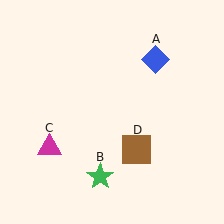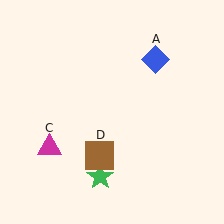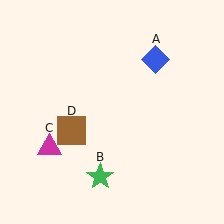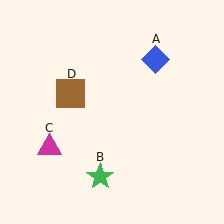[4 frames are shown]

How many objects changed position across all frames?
1 object changed position: brown square (object D).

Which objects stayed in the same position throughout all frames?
Blue diamond (object A) and green star (object B) and magenta triangle (object C) remained stationary.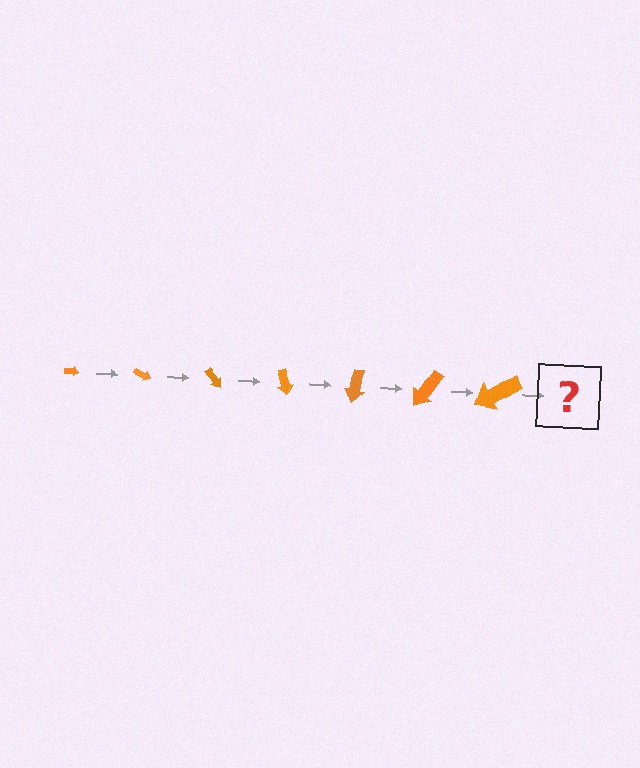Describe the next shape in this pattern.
It should be an arrow, larger than the previous one and rotated 175 degrees from the start.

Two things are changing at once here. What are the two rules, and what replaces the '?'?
The two rules are that the arrow grows larger each step and it rotates 25 degrees each step. The '?' should be an arrow, larger than the previous one and rotated 175 degrees from the start.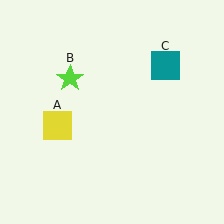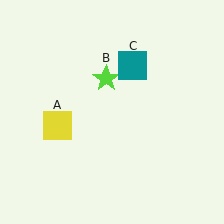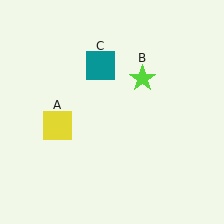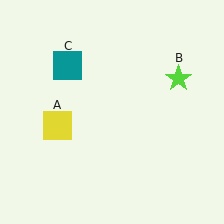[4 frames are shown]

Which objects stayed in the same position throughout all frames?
Yellow square (object A) remained stationary.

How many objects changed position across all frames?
2 objects changed position: lime star (object B), teal square (object C).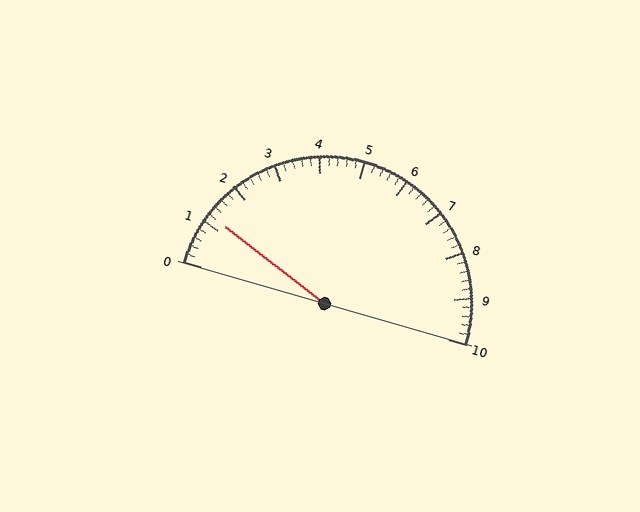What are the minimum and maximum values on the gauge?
The gauge ranges from 0 to 10.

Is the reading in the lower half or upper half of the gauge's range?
The reading is in the lower half of the range (0 to 10).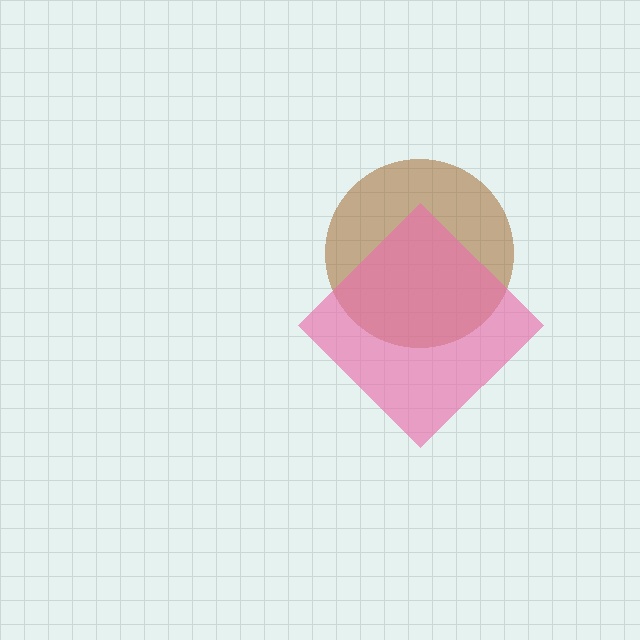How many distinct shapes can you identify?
There are 2 distinct shapes: a brown circle, a pink diamond.